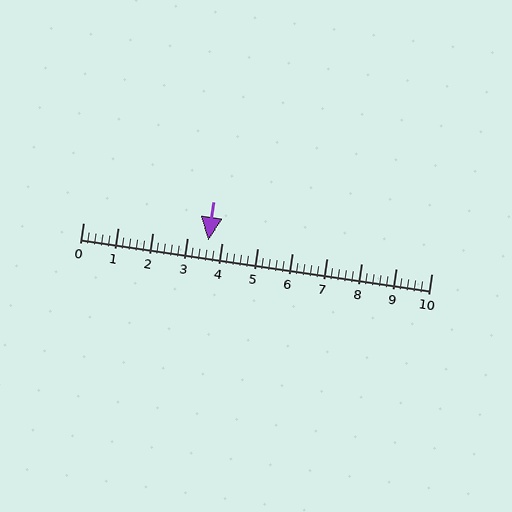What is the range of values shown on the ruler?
The ruler shows values from 0 to 10.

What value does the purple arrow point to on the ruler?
The purple arrow points to approximately 3.6.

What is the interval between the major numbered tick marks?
The major tick marks are spaced 1 units apart.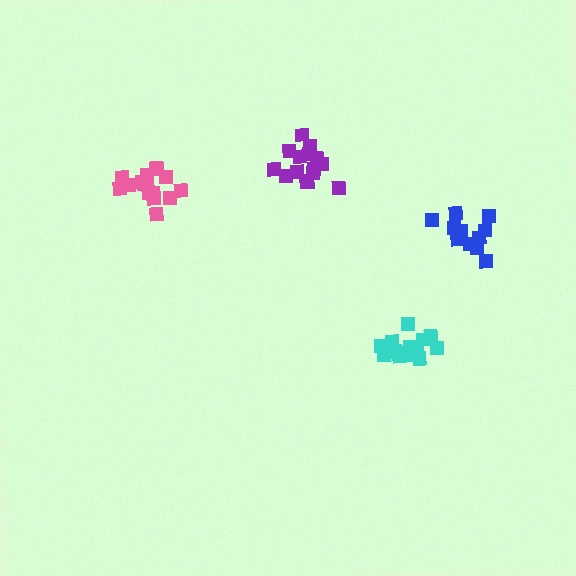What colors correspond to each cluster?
The clusters are colored: blue, pink, purple, cyan.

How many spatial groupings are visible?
There are 4 spatial groupings.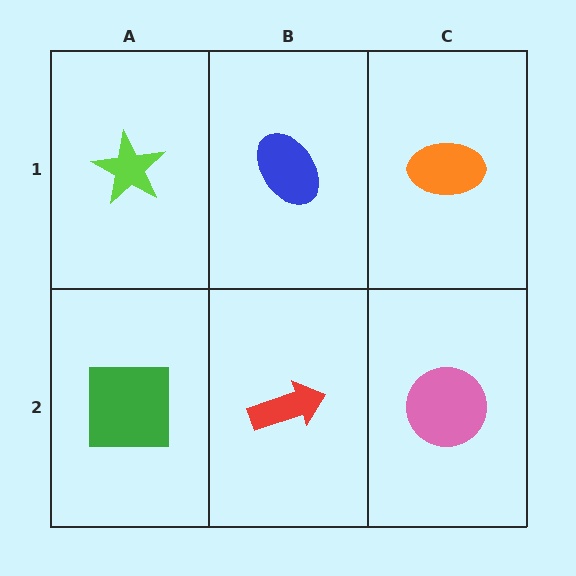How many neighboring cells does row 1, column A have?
2.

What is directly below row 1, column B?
A red arrow.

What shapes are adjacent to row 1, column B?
A red arrow (row 2, column B), a lime star (row 1, column A), an orange ellipse (row 1, column C).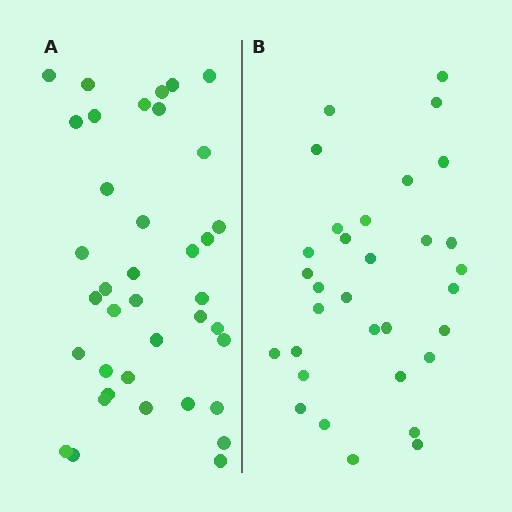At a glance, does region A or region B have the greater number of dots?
Region A (the left region) has more dots.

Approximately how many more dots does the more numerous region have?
Region A has about 6 more dots than region B.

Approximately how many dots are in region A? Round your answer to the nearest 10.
About 40 dots. (The exact count is 38, which rounds to 40.)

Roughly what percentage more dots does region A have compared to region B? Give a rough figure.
About 20% more.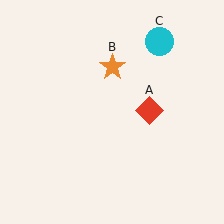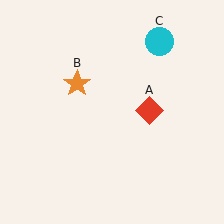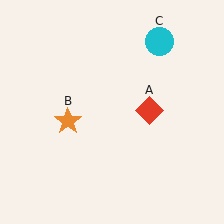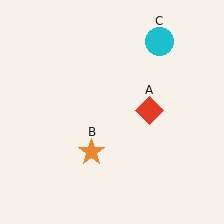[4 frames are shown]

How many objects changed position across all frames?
1 object changed position: orange star (object B).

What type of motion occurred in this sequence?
The orange star (object B) rotated counterclockwise around the center of the scene.